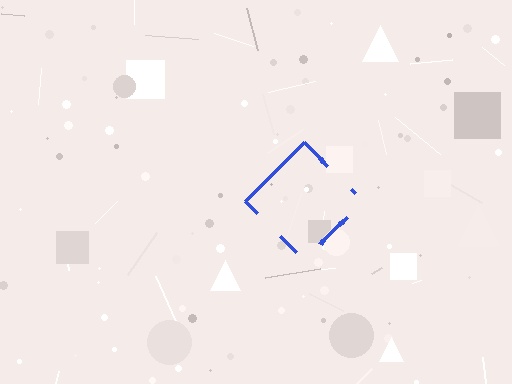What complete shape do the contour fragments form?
The contour fragments form a diamond.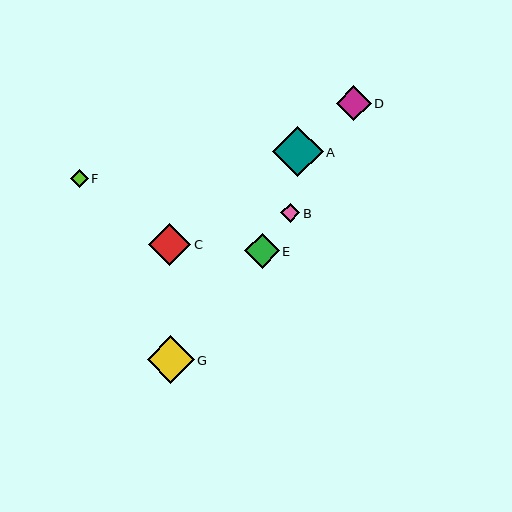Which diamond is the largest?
Diamond A is the largest with a size of approximately 51 pixels.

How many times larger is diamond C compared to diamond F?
Diamond C is approximately 2.4 times the size of diamond F.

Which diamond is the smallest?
Diamond F is the smallest with a size of approximately 18 pixels.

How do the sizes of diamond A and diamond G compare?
Diamond A and diamond G are approximately the same size.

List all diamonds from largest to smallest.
From largest to smallest: A, G, C, D, E, B, F.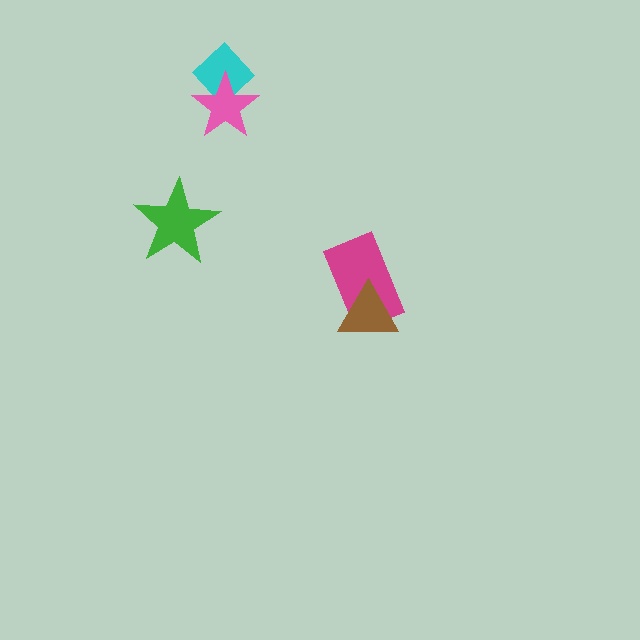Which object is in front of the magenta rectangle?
The brown triangle is in front of the magenta rectangle.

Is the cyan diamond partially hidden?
Yes, it is partially covered by another shape.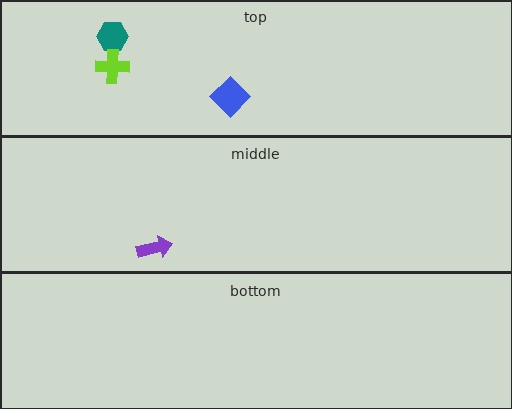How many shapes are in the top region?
3.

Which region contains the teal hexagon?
The top region.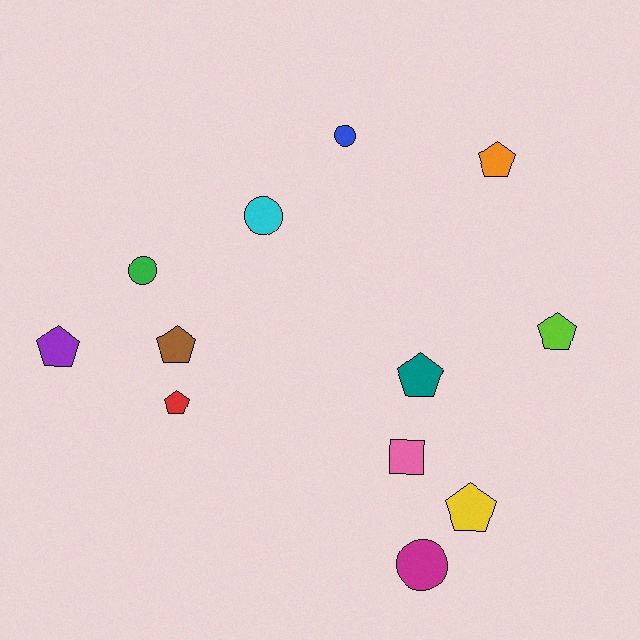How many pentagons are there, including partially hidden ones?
There are 7 pentagons.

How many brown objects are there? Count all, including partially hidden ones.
There is 1 brown object.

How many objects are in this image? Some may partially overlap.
There are 12 objects.